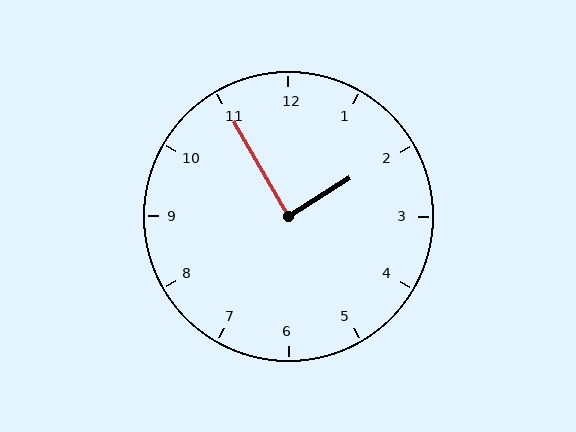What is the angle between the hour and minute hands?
Approximately 88 degrees.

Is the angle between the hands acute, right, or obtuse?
It is right.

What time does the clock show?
1:55.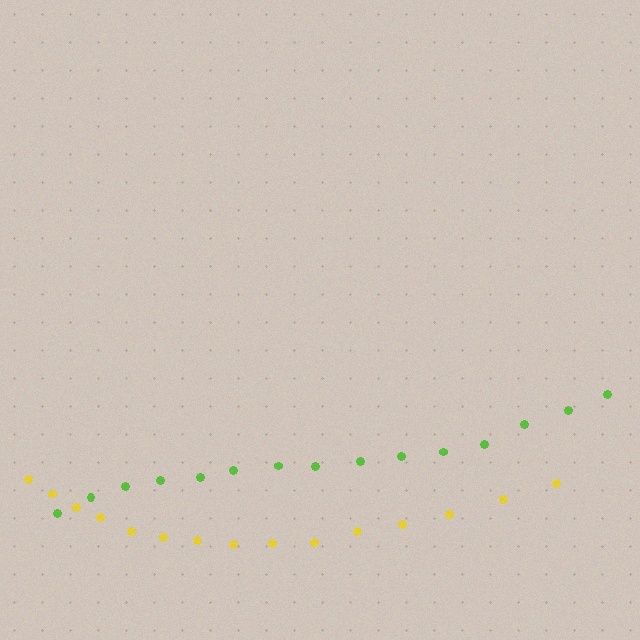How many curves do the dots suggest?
There are 2 distinct paths.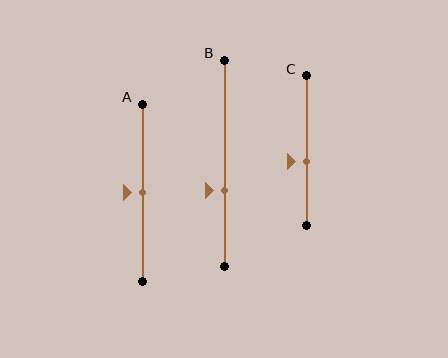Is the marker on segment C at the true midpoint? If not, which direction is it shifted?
No, the marker on segment C is shifted downward by about 7% of the segment length.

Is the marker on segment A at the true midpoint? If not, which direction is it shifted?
Yes, the marker on segment A is at the true midpoint.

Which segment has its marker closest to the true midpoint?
Segment A has its marker closest to the true midpoint.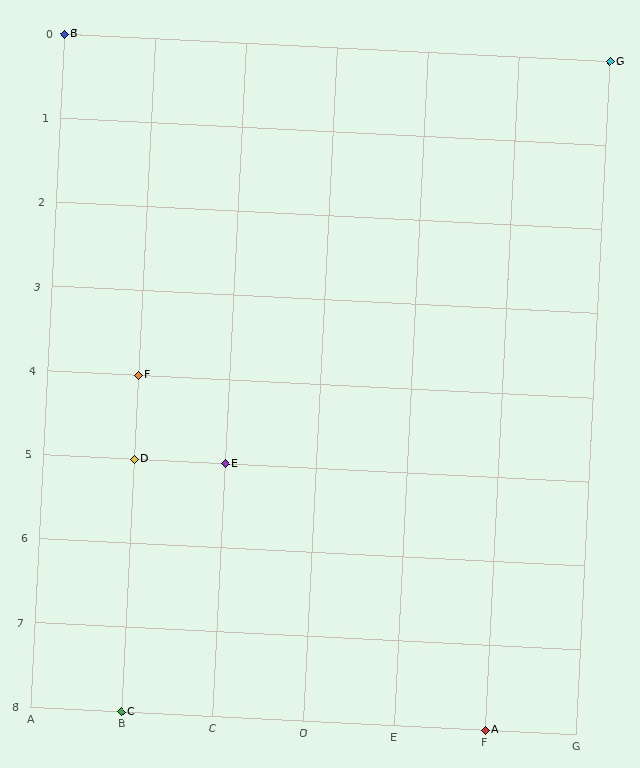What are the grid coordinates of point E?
Point E is at grid coordinates (C, 5).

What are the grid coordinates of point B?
Point B is at grid coordinates (A, 0).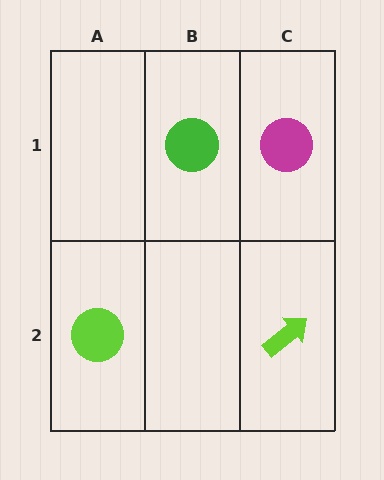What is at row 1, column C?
A magenta circle.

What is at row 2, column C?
A lime arrow.